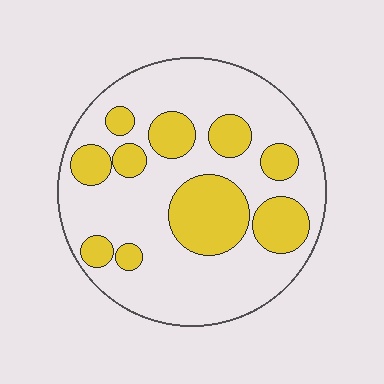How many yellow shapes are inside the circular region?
10.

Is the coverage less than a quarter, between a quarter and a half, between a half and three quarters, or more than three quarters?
Between a quarter and a half.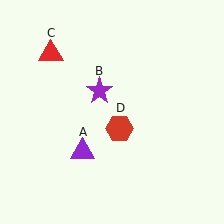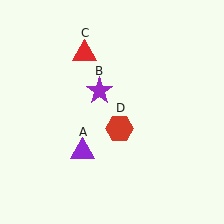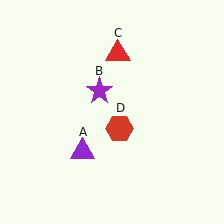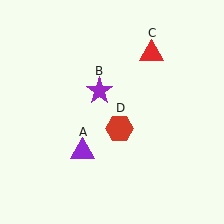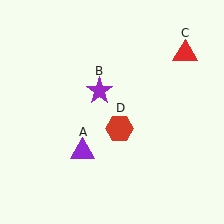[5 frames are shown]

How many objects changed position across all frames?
1 object changed position: red triangle (object C).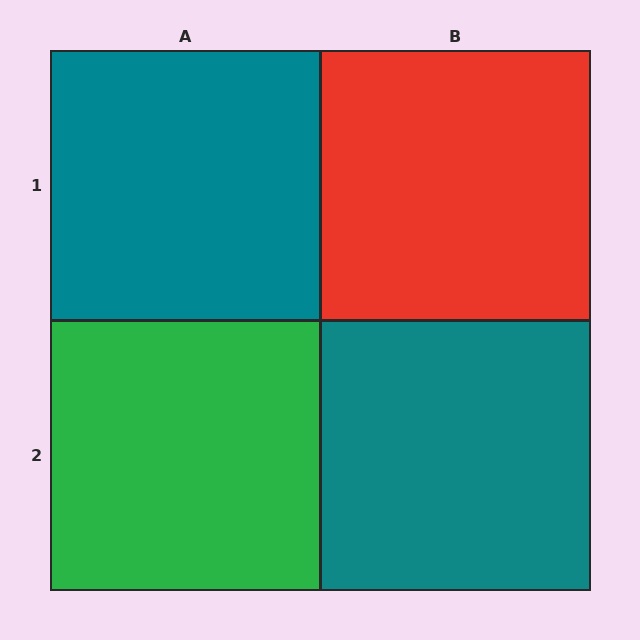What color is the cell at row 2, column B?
Teal.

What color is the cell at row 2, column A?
Green.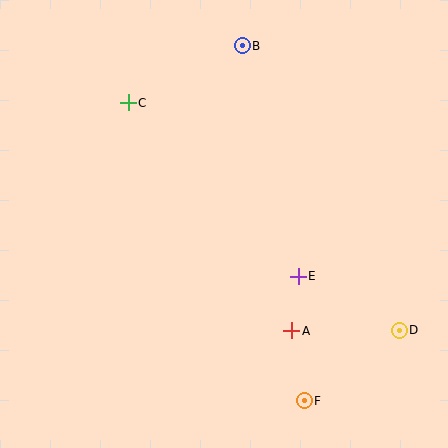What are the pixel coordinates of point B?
Point B is at (242, 46).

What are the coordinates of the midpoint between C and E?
The midpoint between C and E is at (213, 189).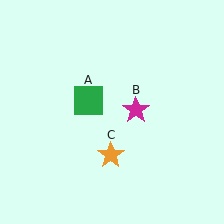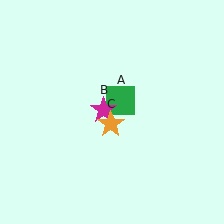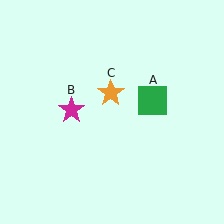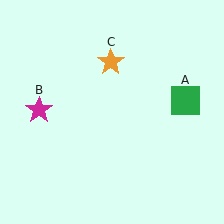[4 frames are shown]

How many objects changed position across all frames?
3 objects changed position: green square (object A), magenta star (object B), orange star (object C).